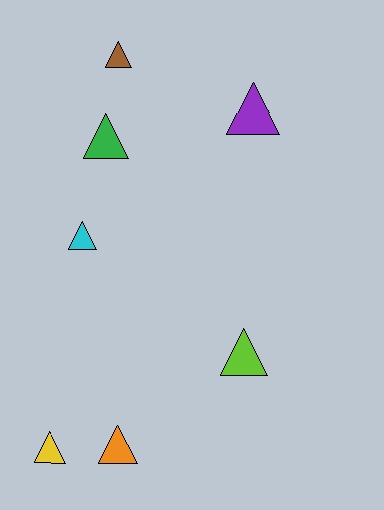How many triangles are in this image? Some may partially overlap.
There are 7 triangles.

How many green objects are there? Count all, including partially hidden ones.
There is 1 green object.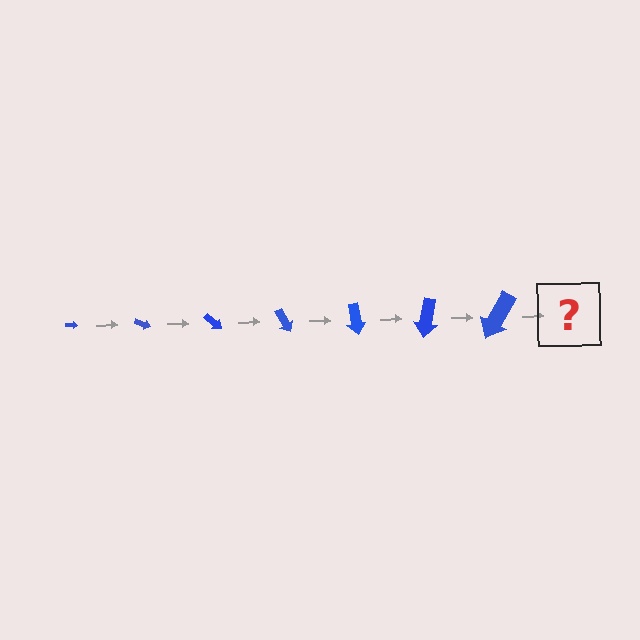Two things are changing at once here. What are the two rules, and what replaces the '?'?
The two rules are that the arrow grows larger each step and it rotates 20 degrees each step. The '?' should be an arrow, larger than the previous one and rotated 140 degrees from the start.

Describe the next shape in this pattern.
It should be an arrow, larger than the previous one and rotated 140 degrees from the start.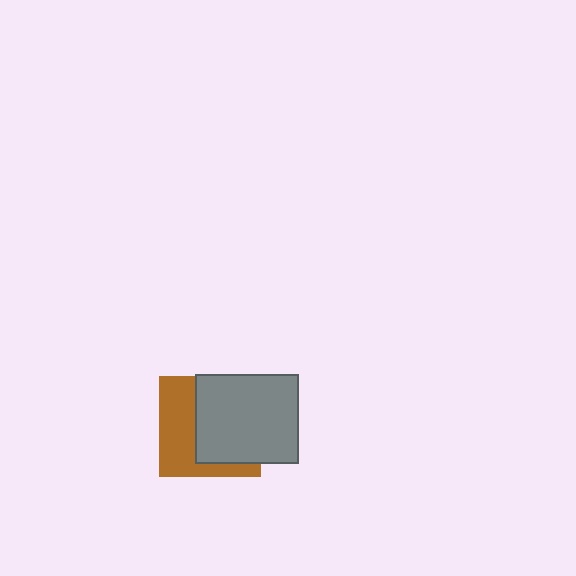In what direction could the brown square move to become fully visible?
The brown square could move left. That would shift it out from behind the gray rectangle entirely.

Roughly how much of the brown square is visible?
A small part of it is visible (roughly 44%).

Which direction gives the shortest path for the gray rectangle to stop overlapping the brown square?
Moving right gives the shortest separation.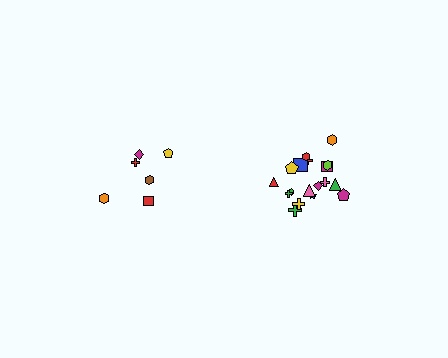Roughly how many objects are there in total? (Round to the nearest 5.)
Roughly 25 objects in total.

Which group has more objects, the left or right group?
The right group.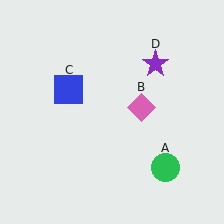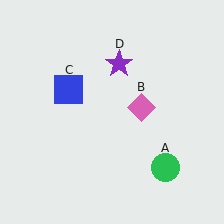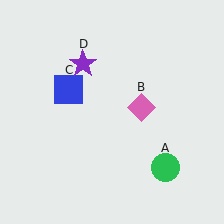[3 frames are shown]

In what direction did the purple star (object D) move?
The purple star (object D) moved left.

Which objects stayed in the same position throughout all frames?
Green circle (object A) and pink diamond (object B) and blue square (object C) remained stationary.